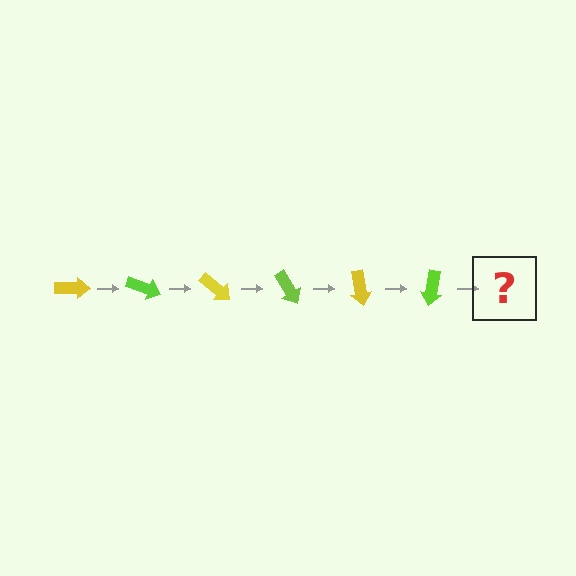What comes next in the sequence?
The next element should be a yellow arrow, rotated 120 degrees from the start.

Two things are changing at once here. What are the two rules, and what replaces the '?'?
The two rules are that it rotates 20 degrees each step and the color cycles through yellow and lime. The '?' should be a yellow arrow, rotated 120 degrees from the start.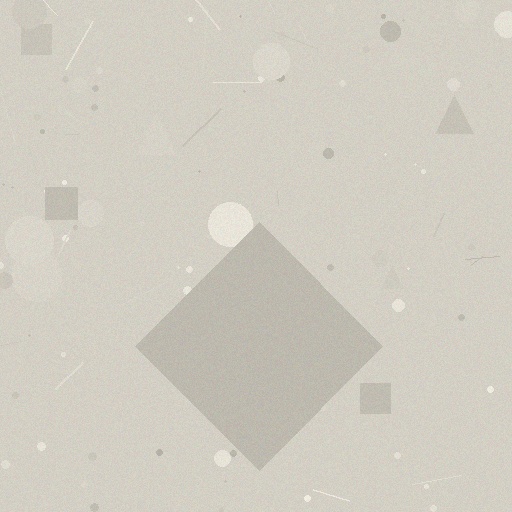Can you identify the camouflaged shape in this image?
The camouflaged shape is a diamond.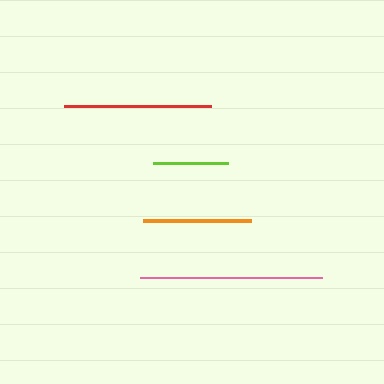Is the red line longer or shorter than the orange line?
The red line is longer than the orange line.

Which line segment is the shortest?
The lime line is the shortest at approximately 75 pixels.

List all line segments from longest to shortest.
From longest to shortest: pink, red, orange, lime.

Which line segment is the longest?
The pink line is the longest at approximately 182 pixels.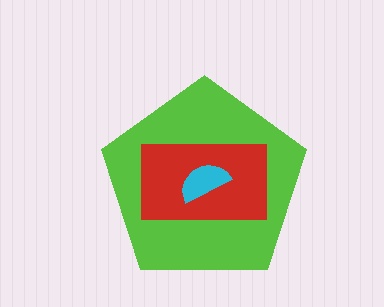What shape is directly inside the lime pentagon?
The red rectangle.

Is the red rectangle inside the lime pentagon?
Yes.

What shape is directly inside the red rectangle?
The cyan semicircle.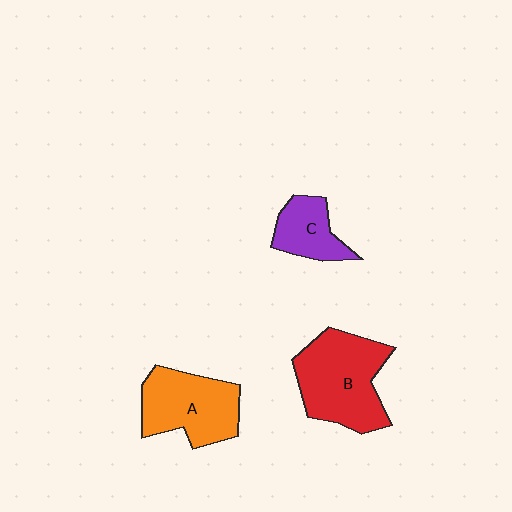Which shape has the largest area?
Shape B (red).